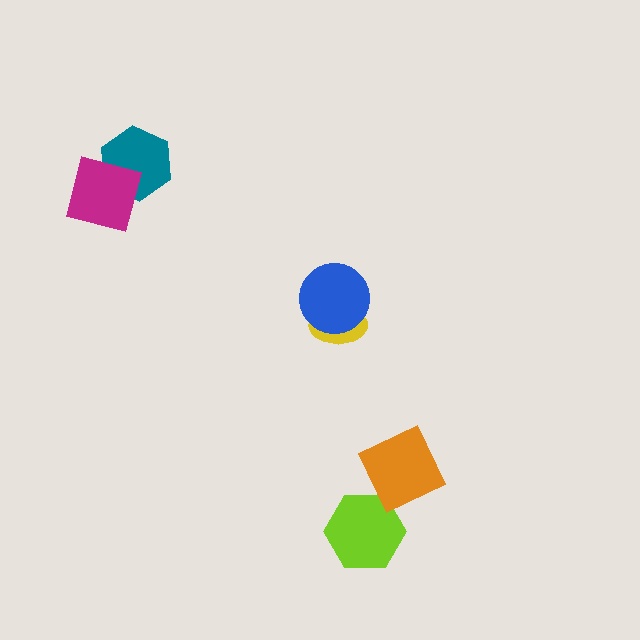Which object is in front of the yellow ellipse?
The blue circle is in front of the yellow ellipse.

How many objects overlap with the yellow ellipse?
1 object overlaps with the yellow ellipse.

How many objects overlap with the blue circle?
1 object overlaps with the blue circle.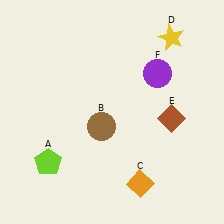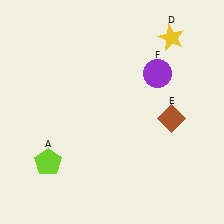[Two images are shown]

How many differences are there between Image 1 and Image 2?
There are 2 differences between the two images.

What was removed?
The orange diamond (C), the brown circle (B) were removed in Image 2.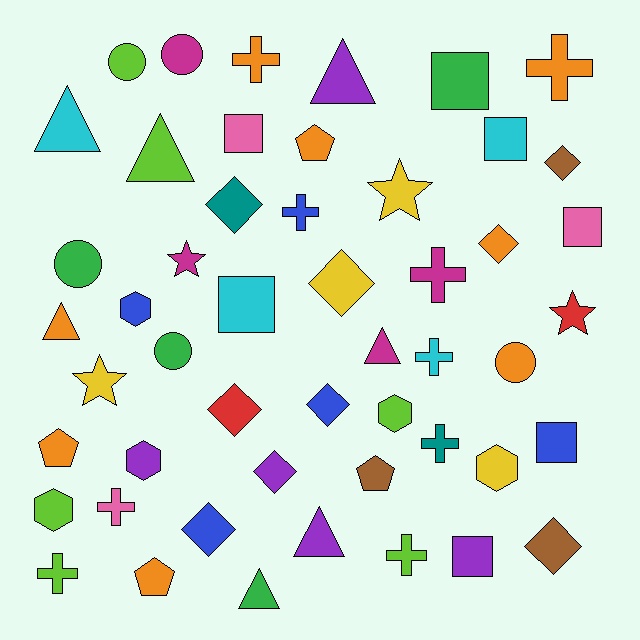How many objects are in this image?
There are 50 objects.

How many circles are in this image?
There are 5 circles.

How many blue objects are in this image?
There are 5 blue objects.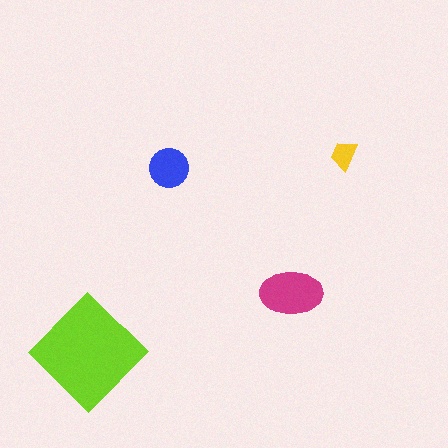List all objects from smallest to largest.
The yellow trapezoid, the blue circle, the magenta ellipse, the lime diamond.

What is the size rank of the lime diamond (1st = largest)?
1st.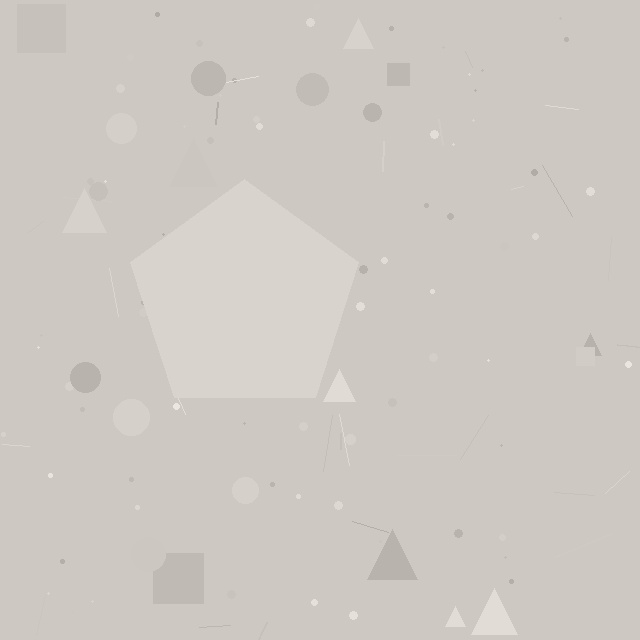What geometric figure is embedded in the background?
A pentagon is embedded in the background.